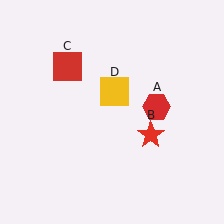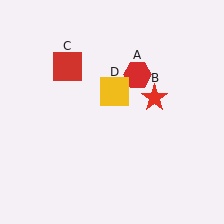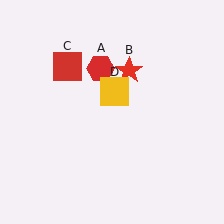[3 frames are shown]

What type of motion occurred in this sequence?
The red hexagon (object A), red star (object B) rotated counterclockwise around the center of the scene.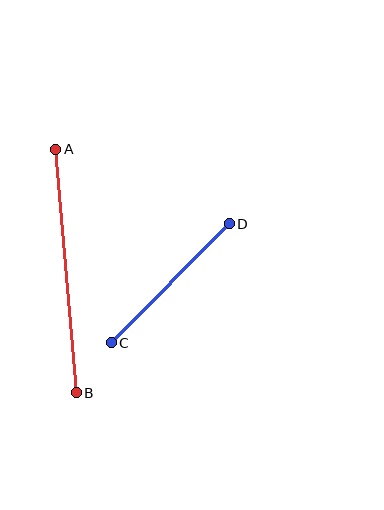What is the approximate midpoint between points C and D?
The midpoint is at approximately (170, 283) pixels.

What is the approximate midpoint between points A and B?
The midpoint is at approximately (66, 271) pixels.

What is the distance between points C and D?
The distance is approximately 167 pixels.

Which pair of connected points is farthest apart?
Points A and B are farthest apart.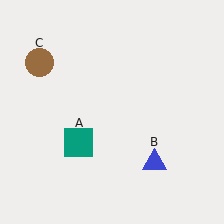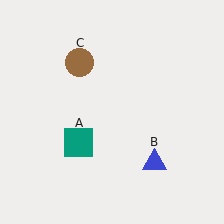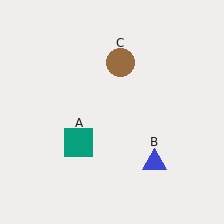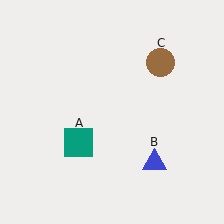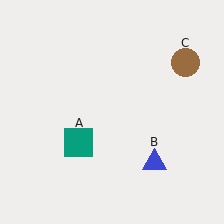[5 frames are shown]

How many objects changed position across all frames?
1 object changed position: brown circle (object C).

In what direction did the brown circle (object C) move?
The brown circle (object C) moved right.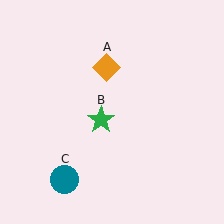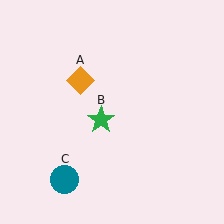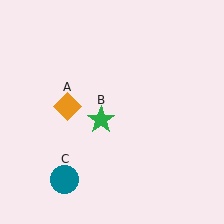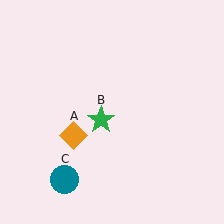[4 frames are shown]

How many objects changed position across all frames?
1 object changed position: orange diamond (object A).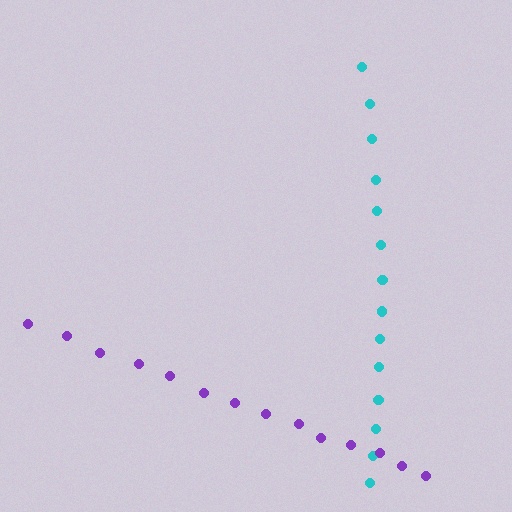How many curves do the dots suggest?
There are 2 distinct paths.